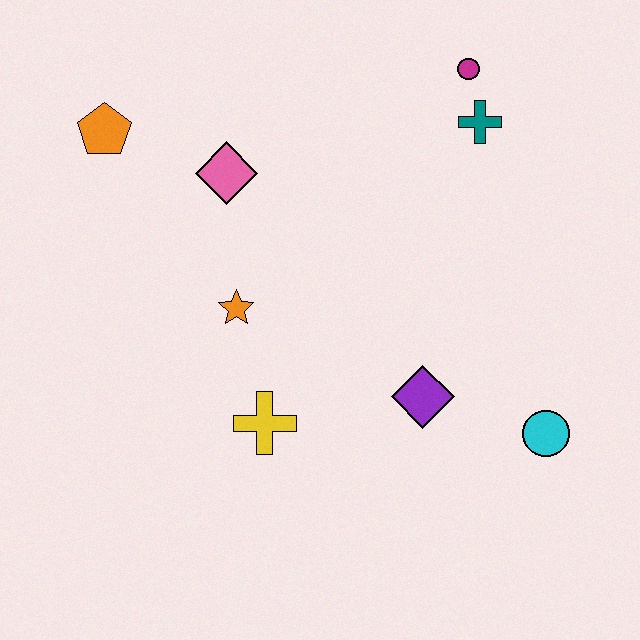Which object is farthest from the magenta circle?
The yellow cross is farthest from the magenta circle.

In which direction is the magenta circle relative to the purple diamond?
The magenta circle is above the purple diamond.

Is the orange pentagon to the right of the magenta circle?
No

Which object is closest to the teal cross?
The magenta circle is closest to the teal cross.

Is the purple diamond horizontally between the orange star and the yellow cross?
No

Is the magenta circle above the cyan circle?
Yes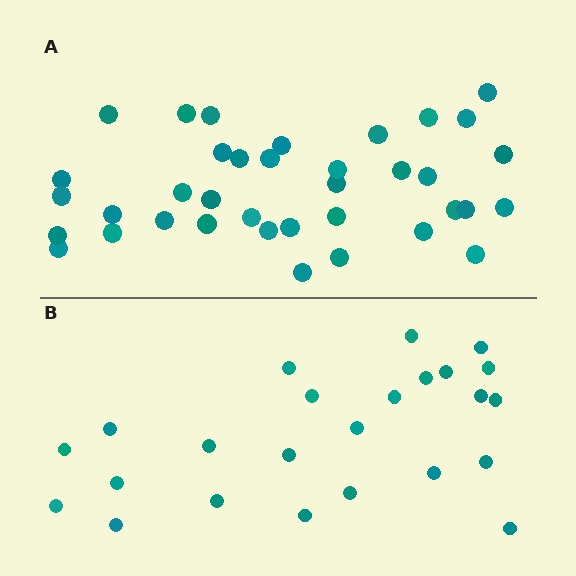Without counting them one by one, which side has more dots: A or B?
Region A (the top region) has more dots.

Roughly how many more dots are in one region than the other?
Region A has approximately 15 more dots than region B.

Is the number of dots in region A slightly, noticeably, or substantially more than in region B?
Region A has substantially more. The ratio is roughly 1.5 to 1.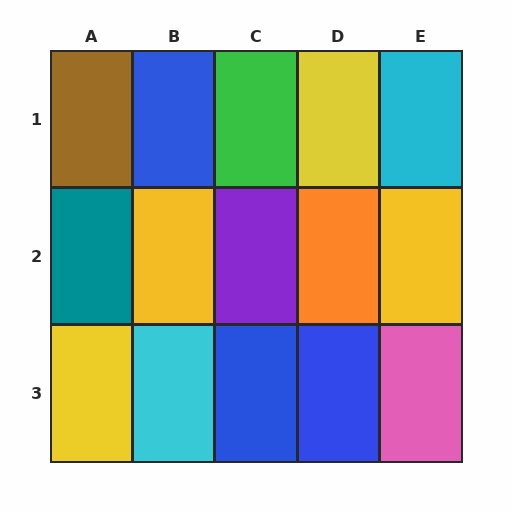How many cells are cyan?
2 cells are cyan.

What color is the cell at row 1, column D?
Yellow.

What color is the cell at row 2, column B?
Yellow.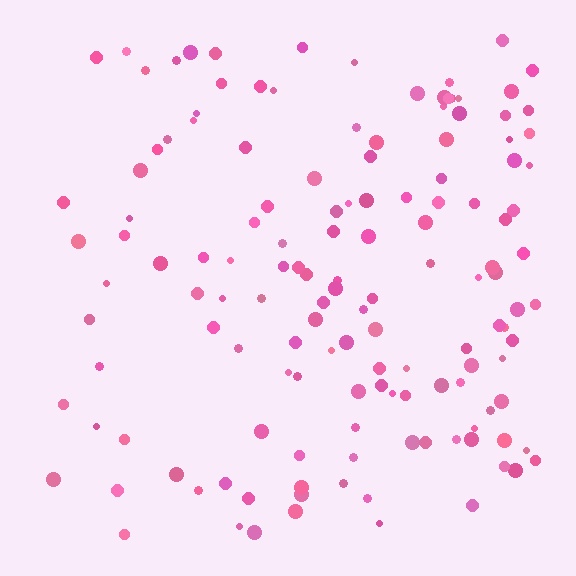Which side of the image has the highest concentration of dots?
The right.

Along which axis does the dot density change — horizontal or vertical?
Horizontal.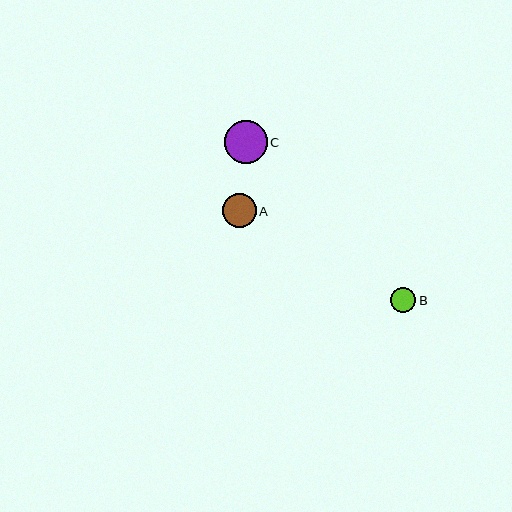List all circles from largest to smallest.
From largest to smallest: C, A, B.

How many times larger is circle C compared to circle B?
Circle C is approximately 1.7 times the size of circle B.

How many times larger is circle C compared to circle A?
Circle C is approximately 1.3 times the size of circle A.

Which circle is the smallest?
Circle B is the smallest with a size of approximately 25 pixels.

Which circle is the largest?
Circle C is the largest with a size of approximately 43 pixels.